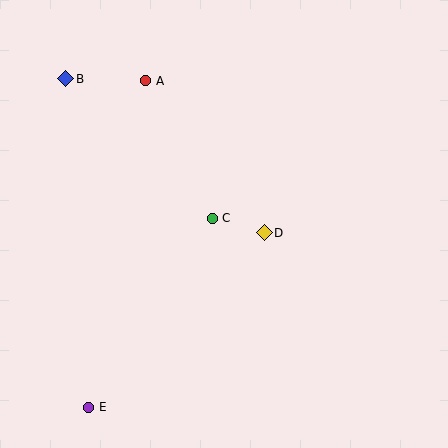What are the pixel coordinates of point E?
Point E is at (89, 407).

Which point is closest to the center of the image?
Point C at (212, 218) is closest to the center.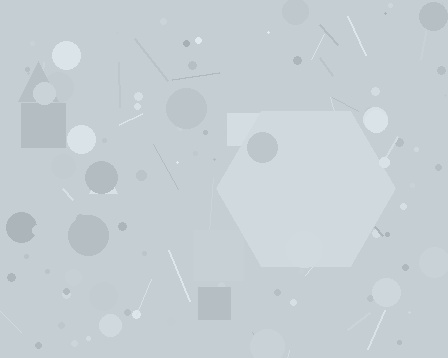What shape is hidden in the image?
A hexagon is hidden in the image.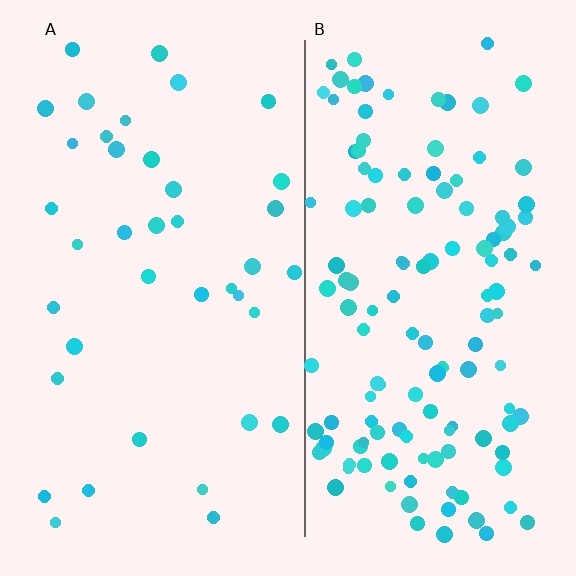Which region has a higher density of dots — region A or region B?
B (the right).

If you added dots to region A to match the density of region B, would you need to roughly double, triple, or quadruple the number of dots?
Approximately triple.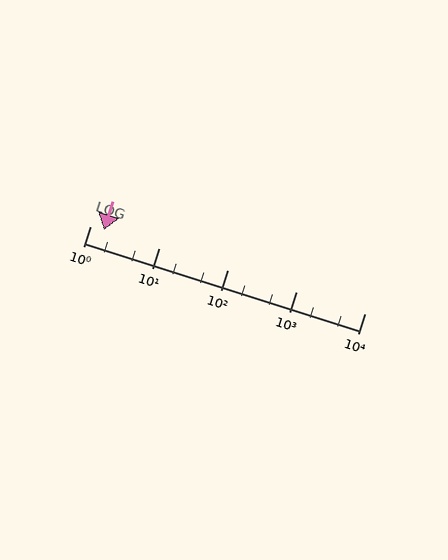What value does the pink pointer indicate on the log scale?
The pointer indicates approximately 1.6.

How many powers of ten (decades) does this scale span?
The scale spans 4 decades, from 1 to 10000.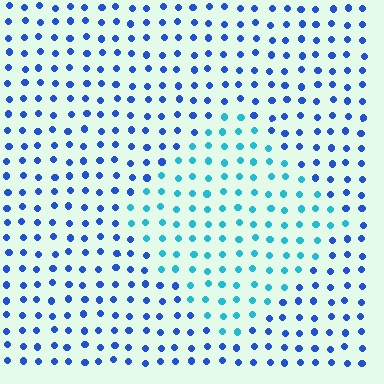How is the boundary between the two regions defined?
The boundary is defined purely by a slight shift in hue (about 38 degrees). Spacing, size, and orientation are identical on both sides.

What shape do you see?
I see a diamond.